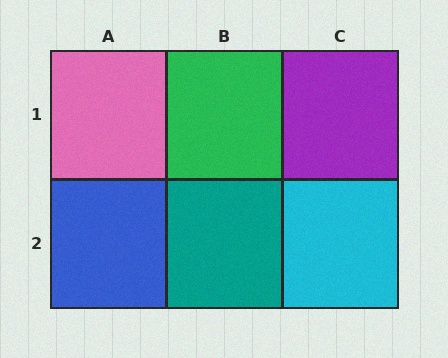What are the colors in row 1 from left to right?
Pink, green, purple.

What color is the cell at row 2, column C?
Cyan.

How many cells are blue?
1 cell is blue.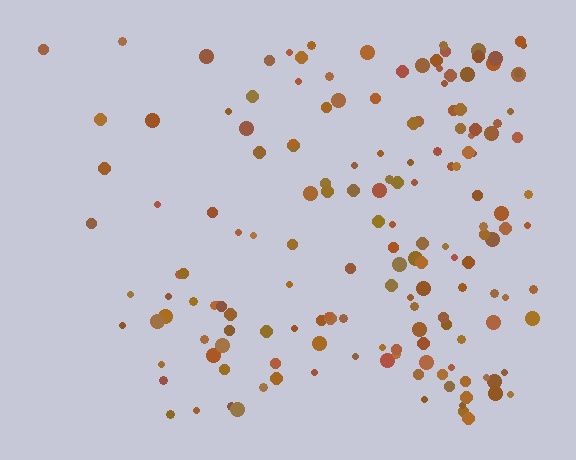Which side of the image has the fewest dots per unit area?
The left.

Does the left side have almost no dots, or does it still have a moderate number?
Still a moderate number, just noticeably fewer than the right.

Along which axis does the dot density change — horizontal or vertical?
Horizontal.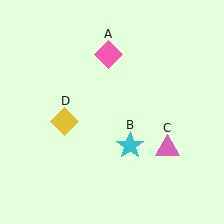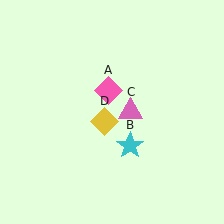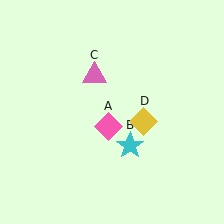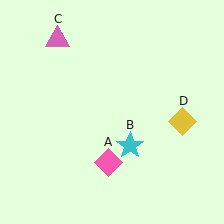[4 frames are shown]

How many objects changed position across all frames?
3 objects changed position: pink diamond (object A), pink triangle (object C), yellow diamond (object D).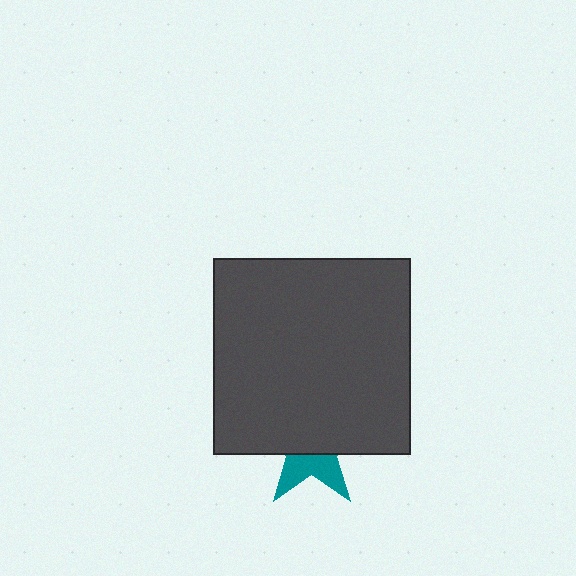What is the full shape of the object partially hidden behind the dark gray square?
The partially hidden object is a teal star.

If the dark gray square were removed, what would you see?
You would see the complete teal star.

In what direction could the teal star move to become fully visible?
The teal star could move down. That would shift it out from behind the dark gray square entirely.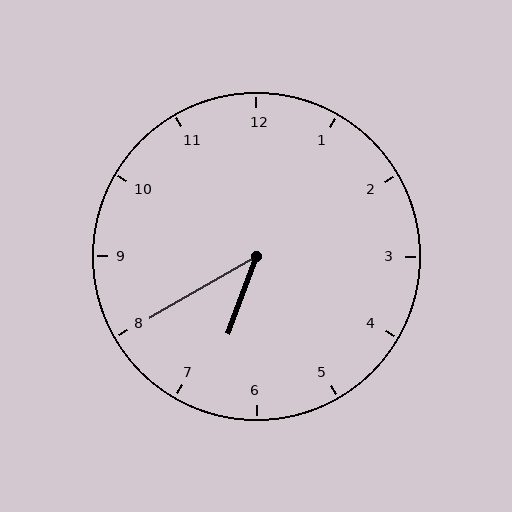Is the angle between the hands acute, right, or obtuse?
It is acute.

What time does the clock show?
6:40.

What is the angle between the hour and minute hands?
Approximately 40 degrees.